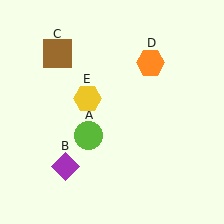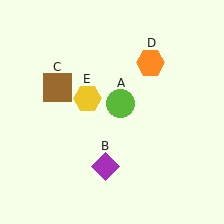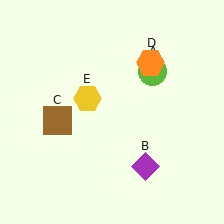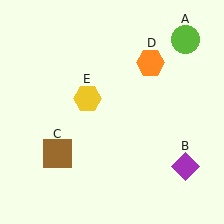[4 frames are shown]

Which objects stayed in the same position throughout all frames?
Orange hexagon (object D) and yellow hexagon (object E) remained stationary.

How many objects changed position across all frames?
3 objects changed position: lime circle (object A), purple diamond (object B), brown square (object C).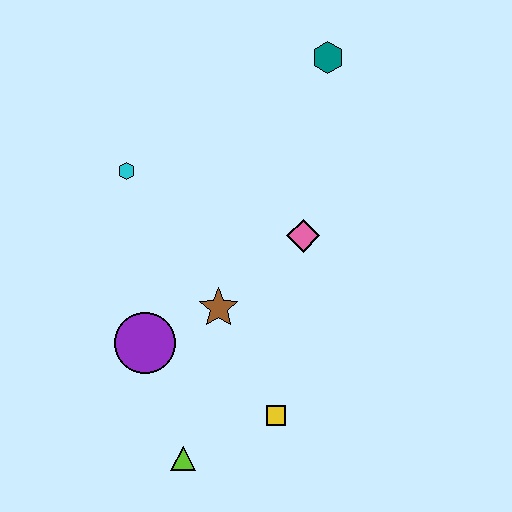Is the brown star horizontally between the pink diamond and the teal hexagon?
No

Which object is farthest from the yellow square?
The teal hexagon is farthest from the yellow square.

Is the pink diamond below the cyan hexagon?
Yes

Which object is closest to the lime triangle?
The yellow square is closest to the lime triangle.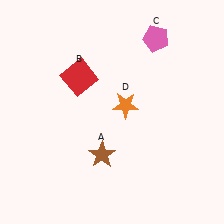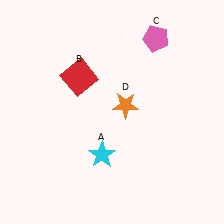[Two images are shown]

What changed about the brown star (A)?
In Image 1, A is brown. In Image 2, it changed to cyan.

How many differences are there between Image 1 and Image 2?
There is 1 difference between the two images.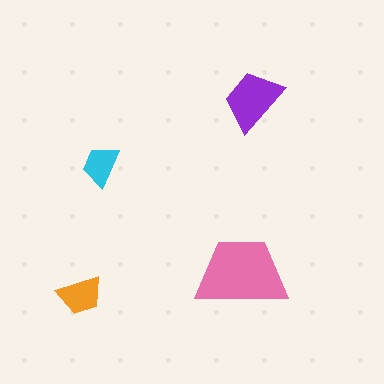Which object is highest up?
The purple trapezoid is topmost.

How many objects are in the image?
There are 4 objects in the image.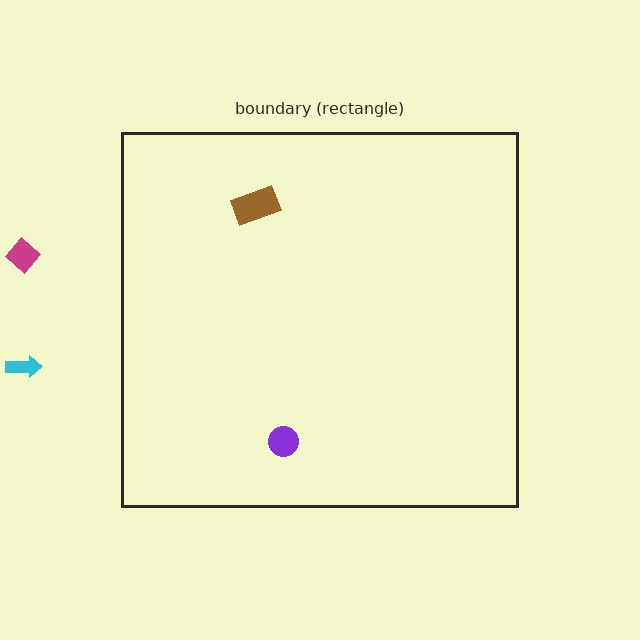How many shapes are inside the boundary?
2 inside, 2 outside.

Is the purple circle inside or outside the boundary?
Inside.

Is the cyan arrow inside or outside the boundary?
Outside.